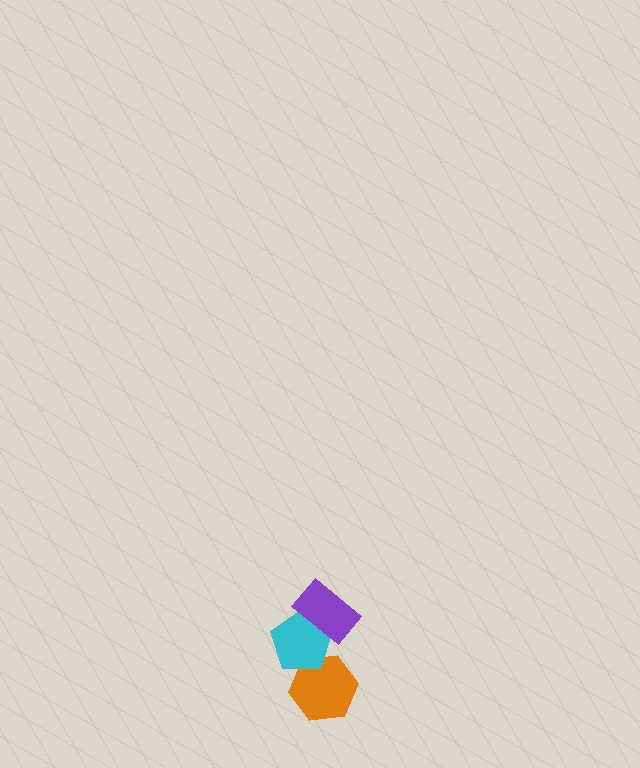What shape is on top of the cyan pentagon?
The purple rectangle is on top of the cyan pentagon.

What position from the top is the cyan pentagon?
The cyan pentagon is 2nd from the top.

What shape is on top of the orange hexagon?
The cyan pentagon is on top of the orange hexagon.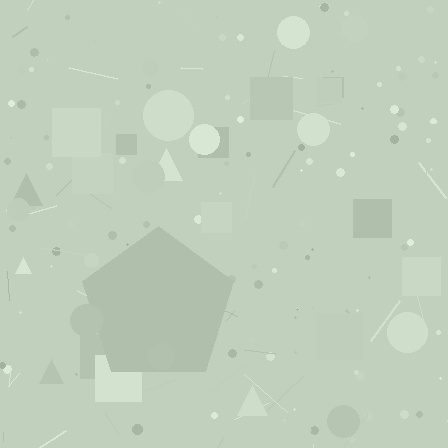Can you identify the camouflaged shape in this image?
The camouflaged shape is a pentagon.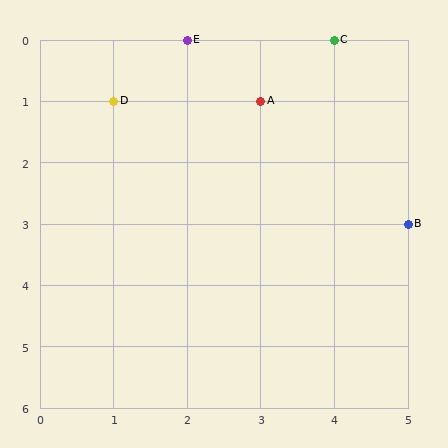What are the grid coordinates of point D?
Point D is at grid coordinates (1, 1).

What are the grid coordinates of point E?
Point E is at grid coordinates (2, 0).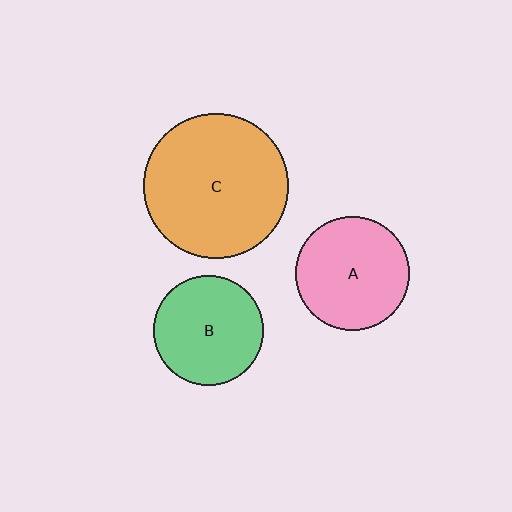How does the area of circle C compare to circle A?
Approximately 1.6 times.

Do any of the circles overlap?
No, none of the circles overlap.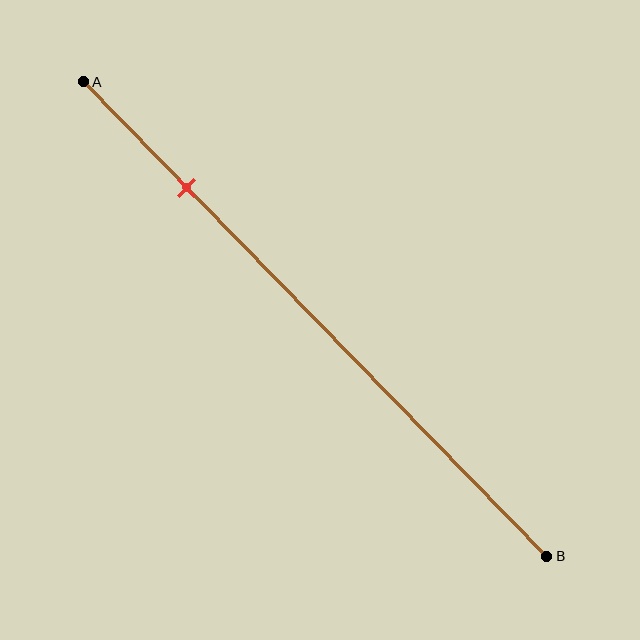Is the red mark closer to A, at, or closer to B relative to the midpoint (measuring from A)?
The red mark is closer to point A than the midpoint of segment AB.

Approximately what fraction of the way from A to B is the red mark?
The red mark is approximately 20% of the way from A to B.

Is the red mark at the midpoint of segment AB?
No, the mark is at about 20% from A, not at the 50% midpoint.